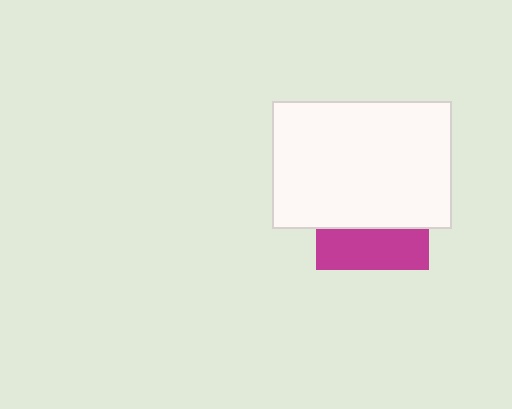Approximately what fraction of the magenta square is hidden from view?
Roughly 64% of the magenta square is hidden behind the white rectangle.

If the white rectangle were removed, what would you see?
You would see the complete magenta square.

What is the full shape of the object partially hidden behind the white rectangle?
The partially hidden object is a magenta square.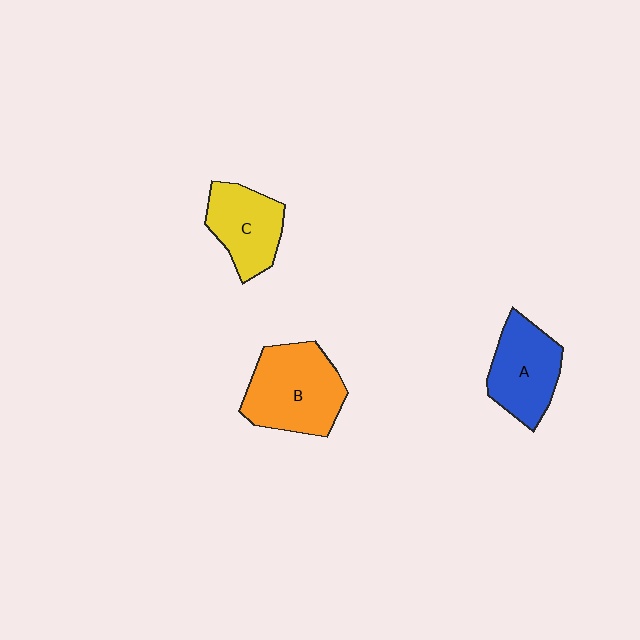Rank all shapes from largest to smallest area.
From largest to smallest: B (orange), A (blue), C (yellow).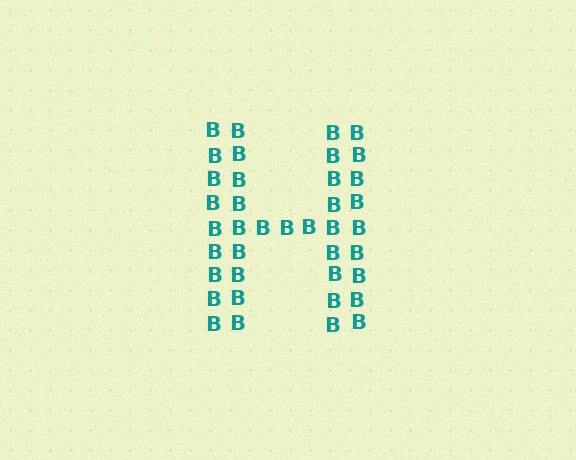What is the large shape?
The large shape is the letter H.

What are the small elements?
The small elements are letter B's.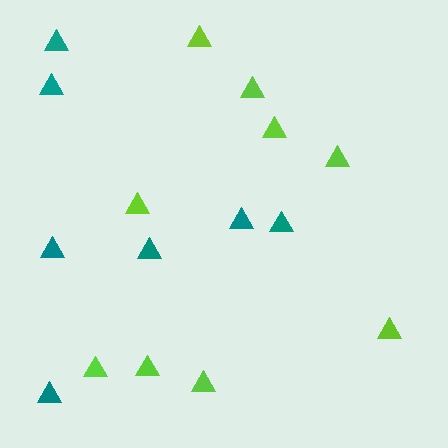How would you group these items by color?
There are 2 groups: one group of lime triangles (9) and one group of teal triangles (7).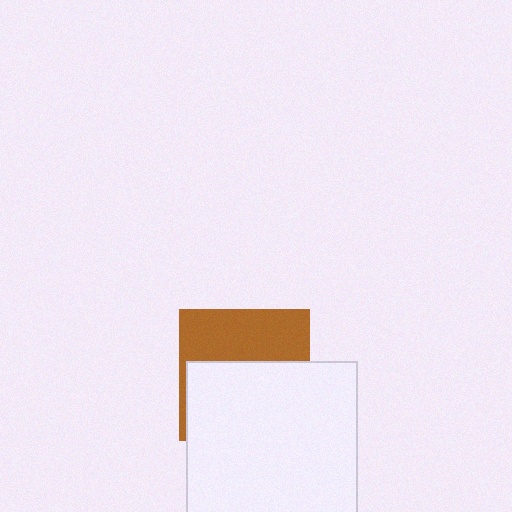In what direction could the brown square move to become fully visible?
The brown square could move up. That would shift it out from behind the white square entirely.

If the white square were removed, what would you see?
You would see the complete brown square.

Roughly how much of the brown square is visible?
A small part of it is visible (roughly 42%).